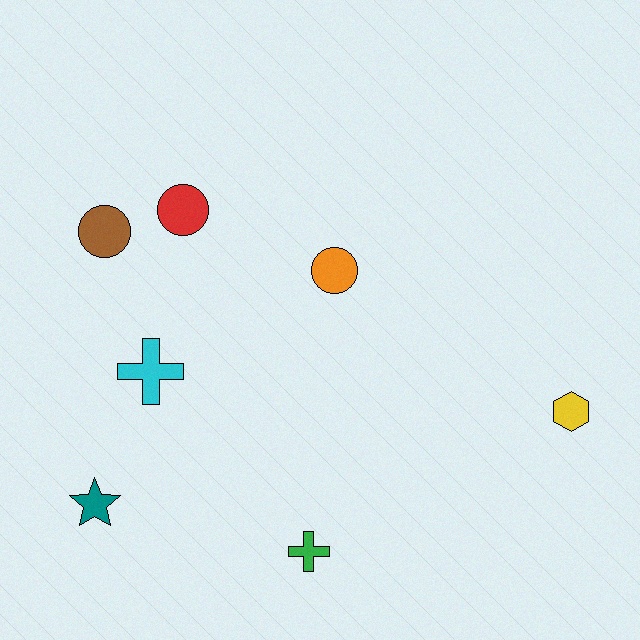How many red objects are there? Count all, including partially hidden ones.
There is 1 red object.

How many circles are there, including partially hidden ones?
There are 3 circles.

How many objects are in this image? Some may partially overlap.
There are 7 objects.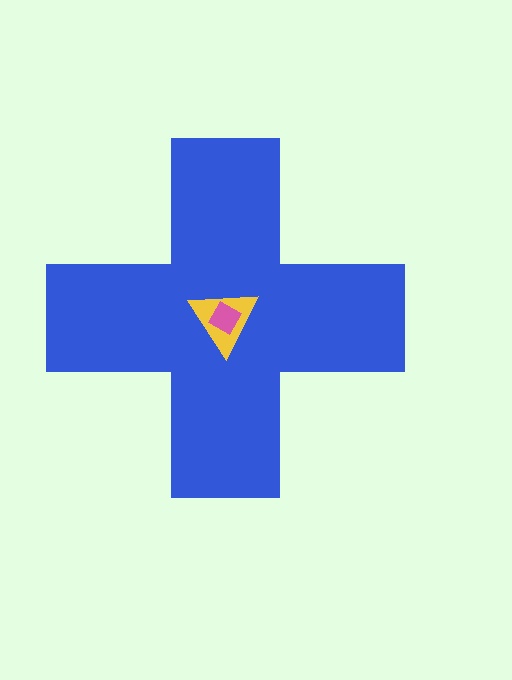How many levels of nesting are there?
3.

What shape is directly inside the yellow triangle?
The pink diamond.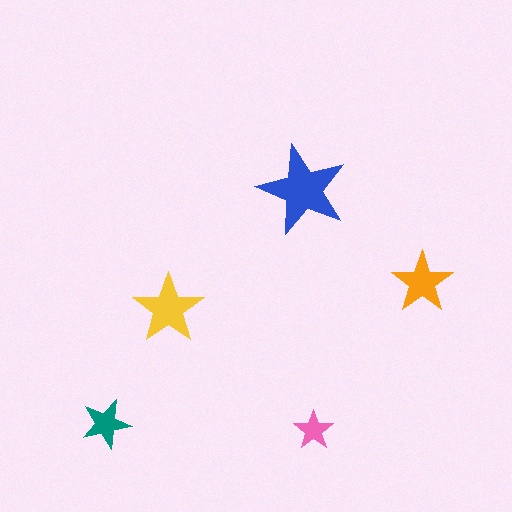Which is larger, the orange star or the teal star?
The orange one.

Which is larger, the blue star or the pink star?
The blue one.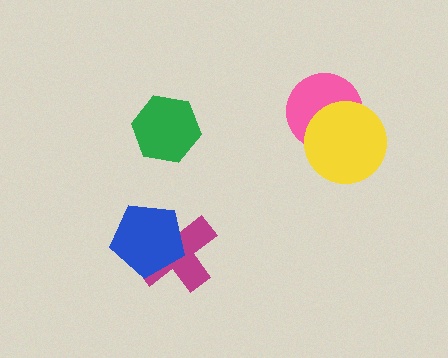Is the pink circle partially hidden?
Yes, it is partially covered by another shape.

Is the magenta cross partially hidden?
Yes, it is partially covered by another shape.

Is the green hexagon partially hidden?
No, no other shape covers it.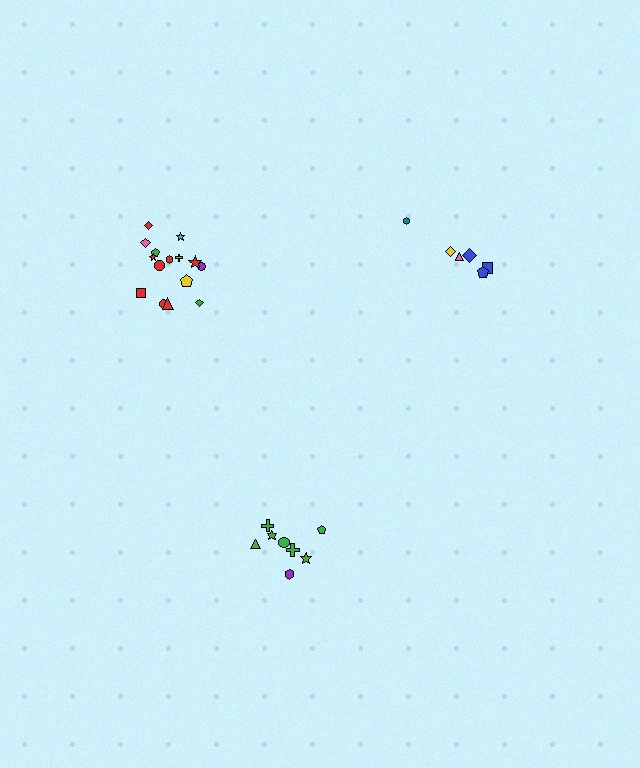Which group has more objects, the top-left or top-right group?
The top-left group.